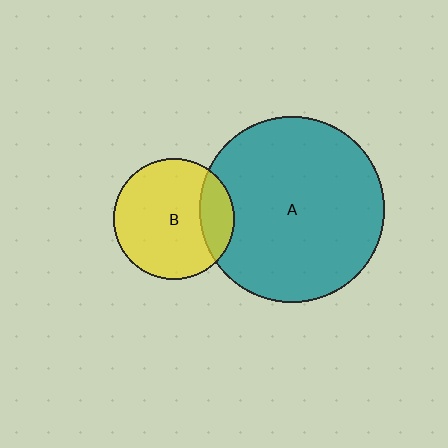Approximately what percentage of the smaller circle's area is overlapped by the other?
Approximately 20%.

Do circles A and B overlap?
Yes.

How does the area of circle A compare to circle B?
Approximately 2.4 times.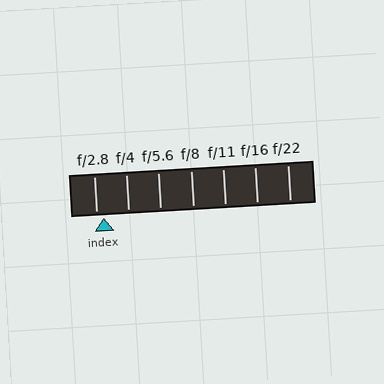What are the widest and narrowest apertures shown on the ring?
The widest aperture shown is f/2.8 and the narrowest is f/22.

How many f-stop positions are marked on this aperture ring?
There are 7 f-stop positions marked.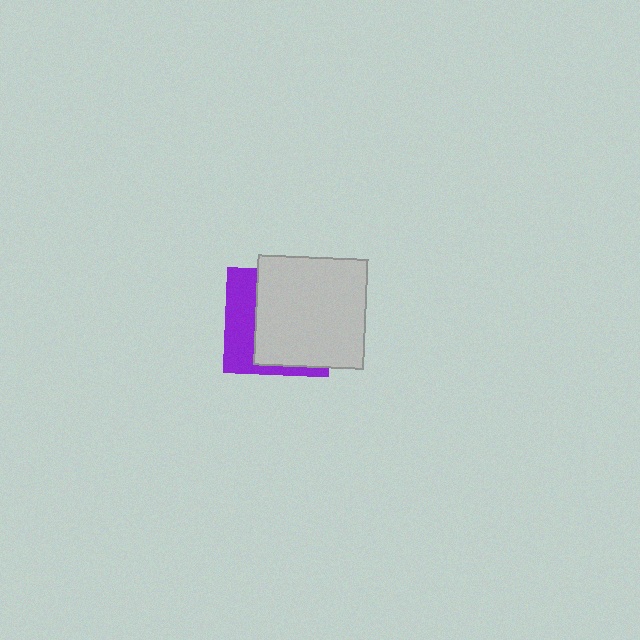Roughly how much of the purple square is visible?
A small part of it is visible (roughly 35%).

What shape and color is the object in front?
The object in front is a light gray square.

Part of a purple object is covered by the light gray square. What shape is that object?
It is a square.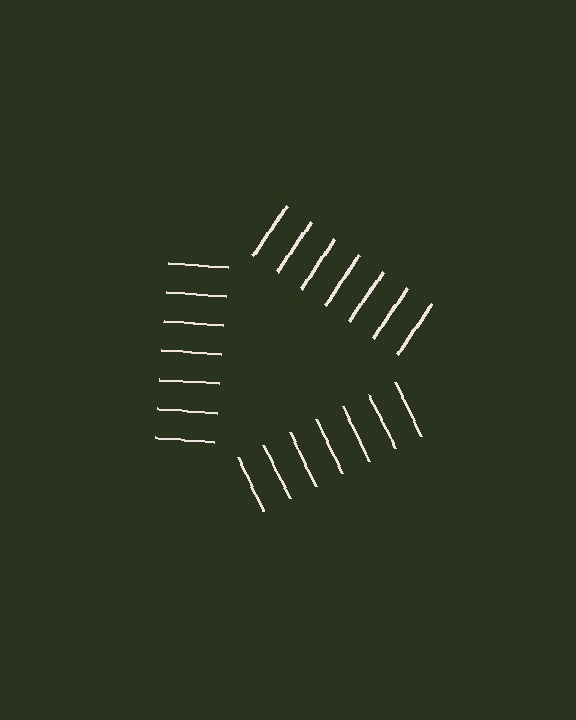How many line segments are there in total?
21 — 7 along each of the 3 edges.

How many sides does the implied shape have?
3 sides — the line-ends trace a triangle.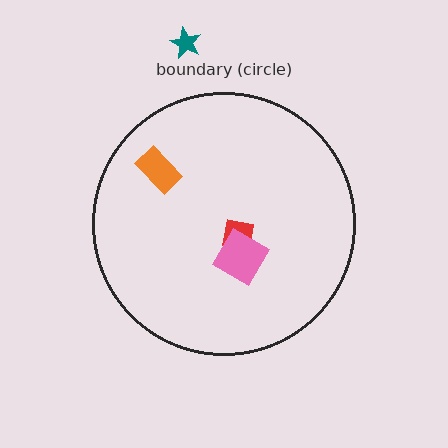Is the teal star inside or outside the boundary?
Outside.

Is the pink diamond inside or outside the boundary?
Inside.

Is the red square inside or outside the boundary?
Inside.